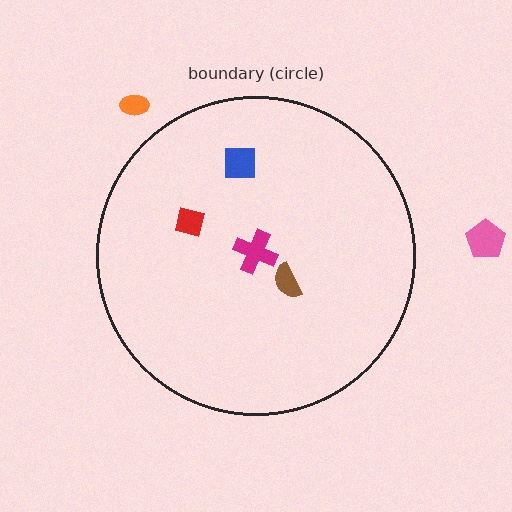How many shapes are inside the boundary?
4 inside, 2 outside.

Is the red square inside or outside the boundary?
Inside.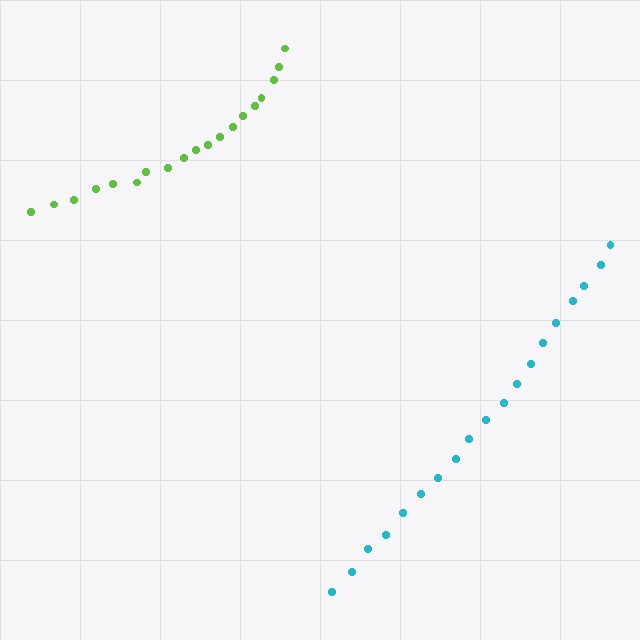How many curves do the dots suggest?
There are 2 distinct paths.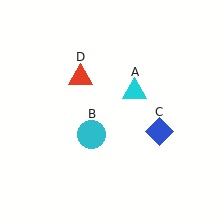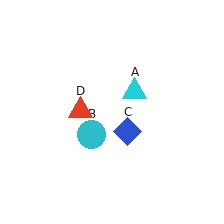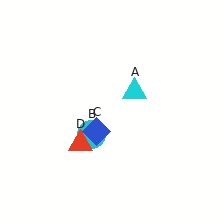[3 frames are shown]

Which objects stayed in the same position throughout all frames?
Cyan triangle (object A) and cyan circle (object B) remained stationary.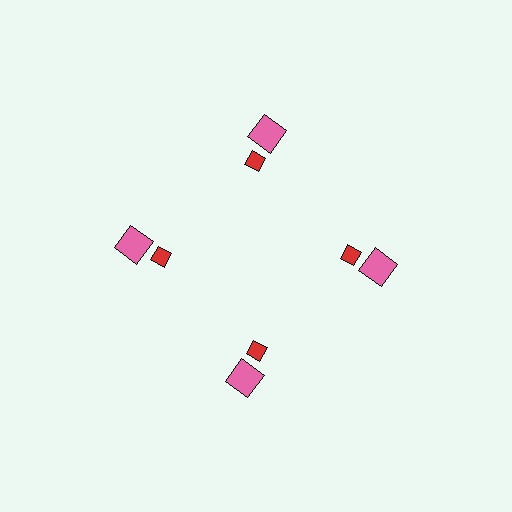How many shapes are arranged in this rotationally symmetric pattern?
There are 8 shapes, arranged in 4 groups of 2.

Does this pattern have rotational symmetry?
Yes, this pattern has 4-fold rotational symmetry. It looks the same after rotating 90 degrees around the center.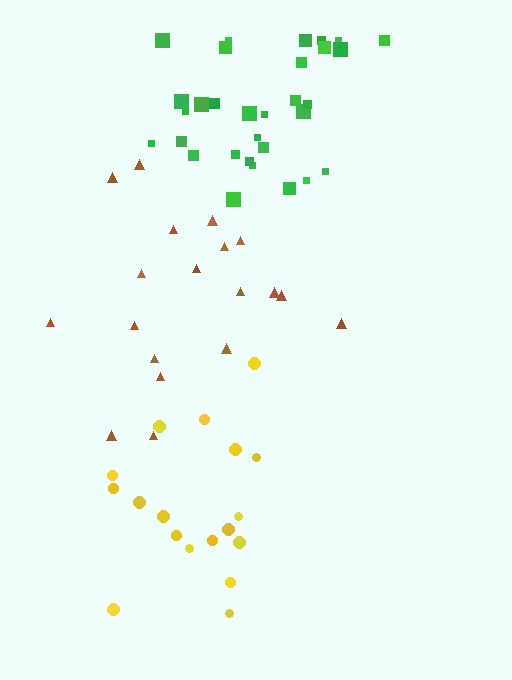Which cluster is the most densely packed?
Green.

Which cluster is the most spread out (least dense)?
Brown.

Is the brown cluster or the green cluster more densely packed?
Green.